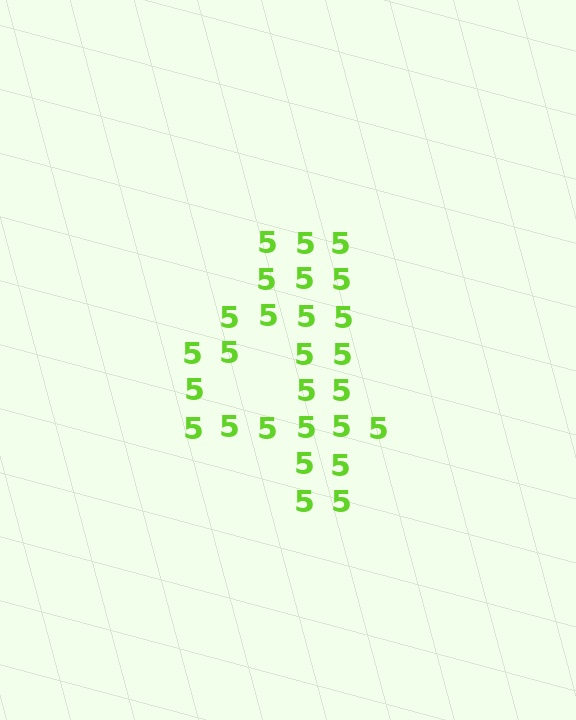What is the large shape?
The large shape is the digit 4.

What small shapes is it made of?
It is made of small digit 5's.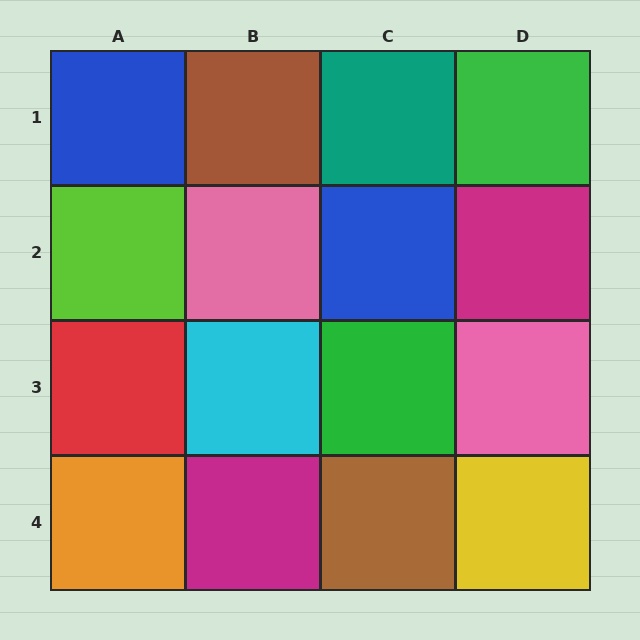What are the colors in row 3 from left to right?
Red, cyan, green, pink.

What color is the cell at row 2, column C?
Blue.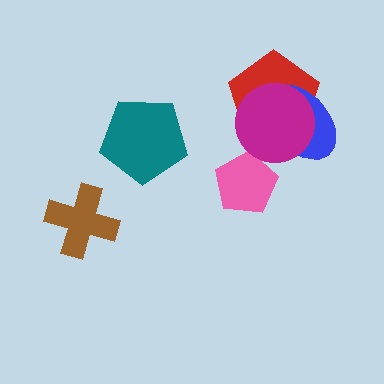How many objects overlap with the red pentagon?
2 objects overlap with the red pentagon.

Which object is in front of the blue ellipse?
The magenta circle is in front of the blue ellipse.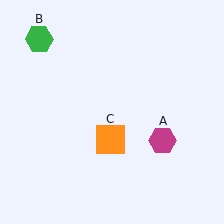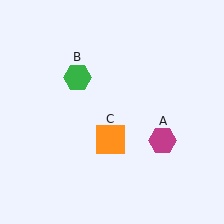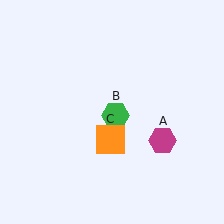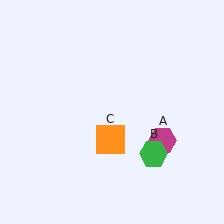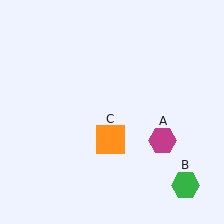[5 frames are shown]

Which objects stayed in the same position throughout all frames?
Magenta hexagon (object A) and orange square (object C) remained stationary.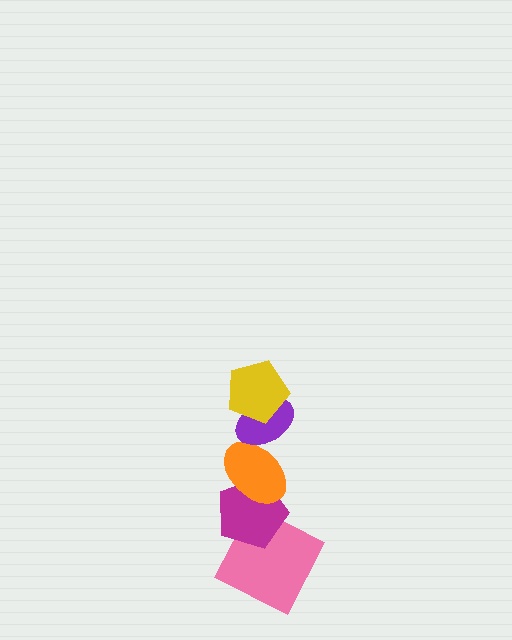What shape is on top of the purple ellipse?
The yellow pentagon is on top of the purple ellipse.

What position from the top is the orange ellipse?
The orange ellipse is 3rd from the top.